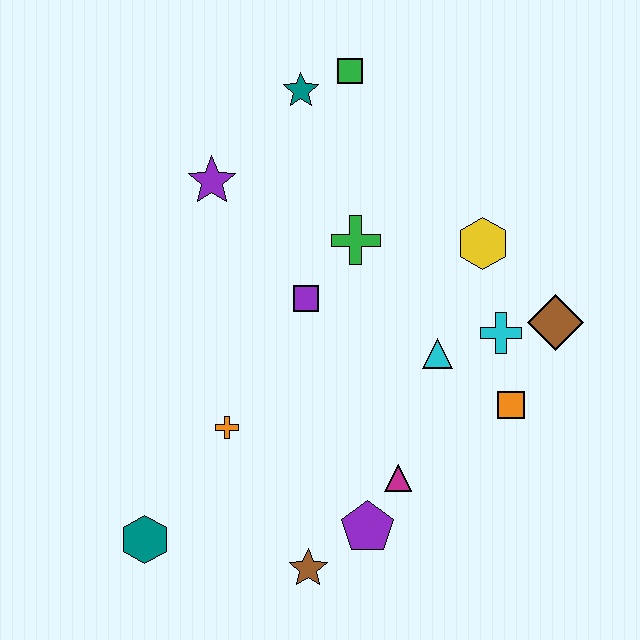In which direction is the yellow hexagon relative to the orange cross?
The yellow hexagon is to the right of the orange cross.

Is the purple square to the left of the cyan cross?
Yes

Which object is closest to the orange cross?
The teal hexagon is closest to the orange cross.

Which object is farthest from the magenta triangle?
The green square is farthest from the magenta triangle.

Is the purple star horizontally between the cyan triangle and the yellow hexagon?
No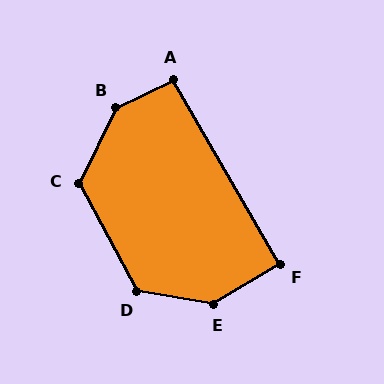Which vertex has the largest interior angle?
B, at approximately 142 degrees.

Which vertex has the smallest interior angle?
F, at approximately 91 degrees.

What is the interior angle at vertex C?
Approximately 126 degrees (obtuse).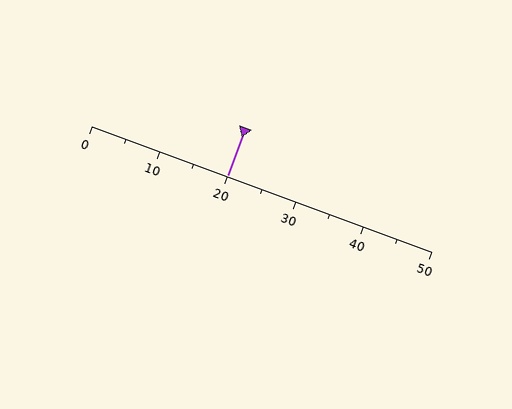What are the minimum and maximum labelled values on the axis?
The axis runs from 0 to 50.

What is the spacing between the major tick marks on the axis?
The major ticks are spaced 10 apart.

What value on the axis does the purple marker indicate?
The marker indicates approximately 20.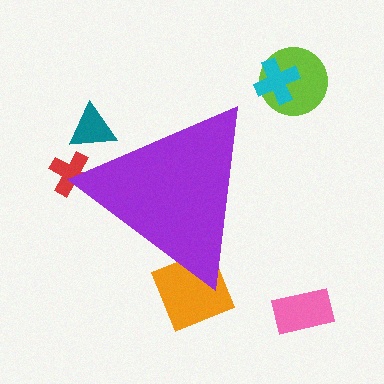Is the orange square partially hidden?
Yes, the orange square is partially hidden behind the purple triangle.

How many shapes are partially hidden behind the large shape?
3 shapes are partially hidden.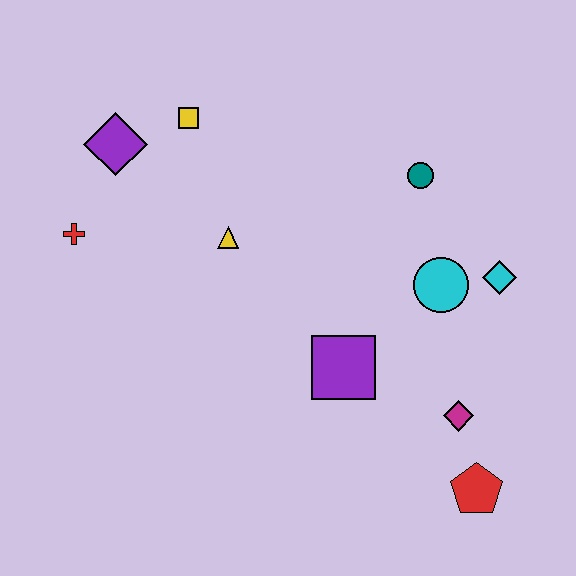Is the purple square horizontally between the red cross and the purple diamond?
No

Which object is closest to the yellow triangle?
The yellow square is closest to the yellow triangle.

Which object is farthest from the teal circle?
The red cross is farthest from the teal circle.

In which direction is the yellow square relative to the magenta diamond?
The yellow square is above the magenta diamond.